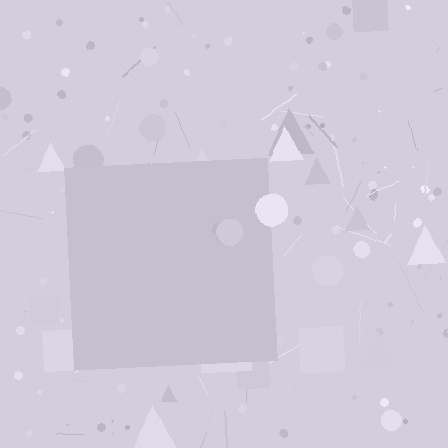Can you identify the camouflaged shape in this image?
The camouflaged shape is a square.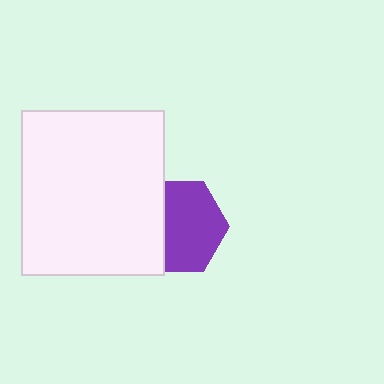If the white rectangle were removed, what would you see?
You would see the complete purple hexagon.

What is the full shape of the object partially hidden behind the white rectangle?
The partially hidden object is a purple hexagon.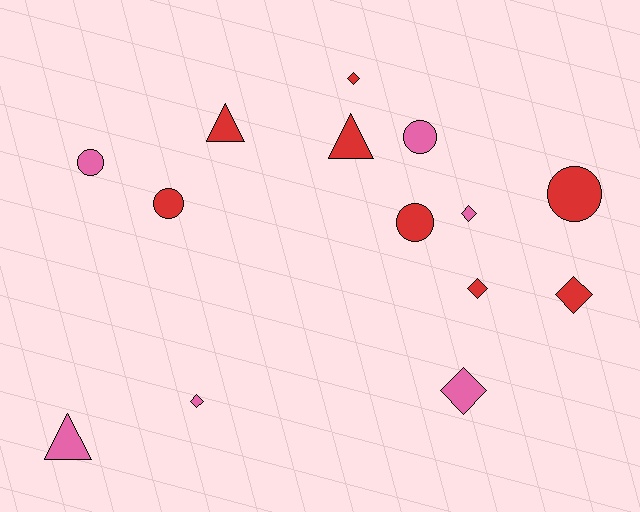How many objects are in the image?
There are 14 objects.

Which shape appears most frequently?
Diamond, with 6 objects.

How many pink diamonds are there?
There are 3 pink diamonds.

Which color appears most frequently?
Red, with 8 objects.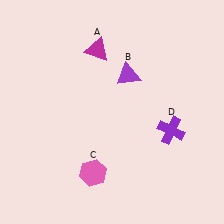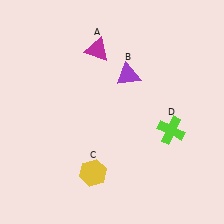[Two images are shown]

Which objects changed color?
C changed from pink to yellow. D changed from purple to lime.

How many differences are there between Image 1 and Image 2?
There are 2 differences between the two images.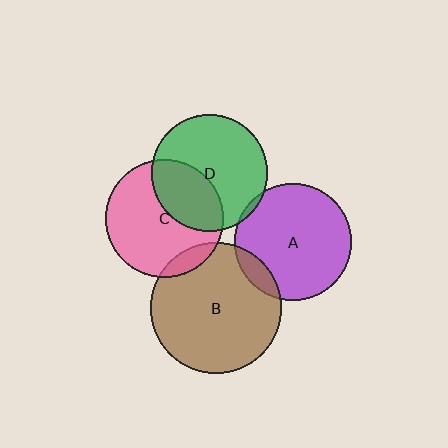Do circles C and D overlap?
Yes.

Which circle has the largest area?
Circle B (brown).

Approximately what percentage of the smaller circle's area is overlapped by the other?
Approximately 35%.